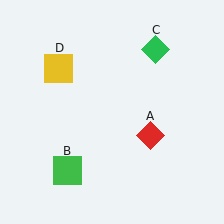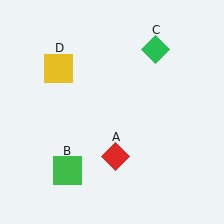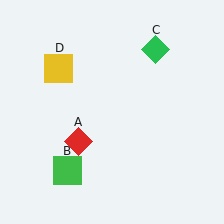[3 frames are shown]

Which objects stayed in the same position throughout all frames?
Green square (object B) and green diamond (object C) and yellow square (object D) remained stationary.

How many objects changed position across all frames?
1 object changed position: red diamond (object A).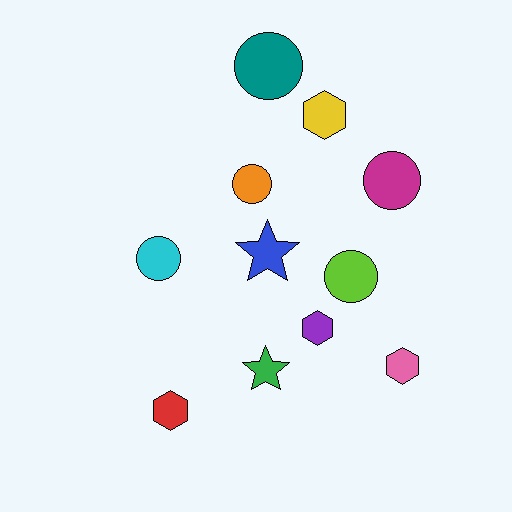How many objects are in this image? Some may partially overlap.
There are 11 objects.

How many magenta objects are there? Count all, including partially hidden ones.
There is 1 magenta object.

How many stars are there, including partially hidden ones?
There are 2 stars.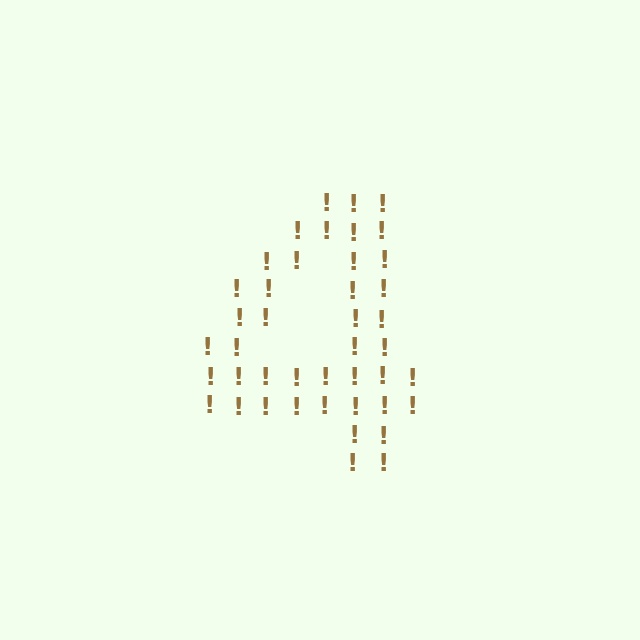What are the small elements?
The small elements are exclamation marks.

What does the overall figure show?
The overall figure shows the digit 4.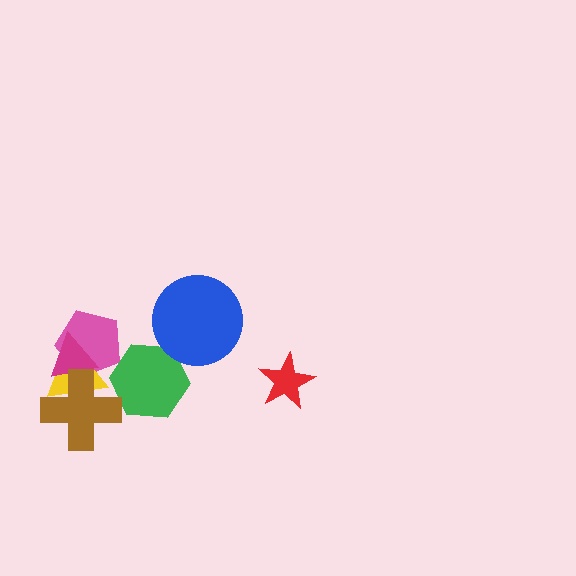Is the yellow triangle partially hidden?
Yes, it is partially covered by another shape.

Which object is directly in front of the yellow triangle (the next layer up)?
The magenta triangle is directly in front of the yellow triangle.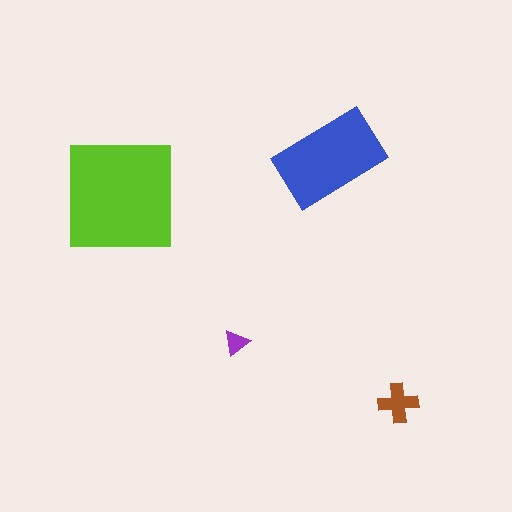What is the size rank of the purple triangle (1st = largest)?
4th.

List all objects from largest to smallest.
The lime square, the blue rectangle, the brown cross, the purple triangle.